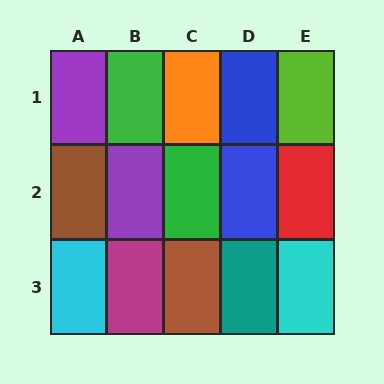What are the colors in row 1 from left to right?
Purple, green, orange, blue, lime.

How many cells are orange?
1 cell is orange.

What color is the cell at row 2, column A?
Brown.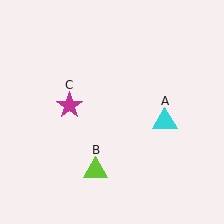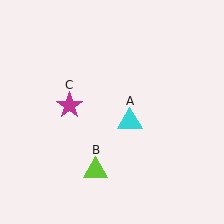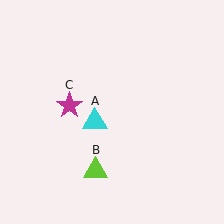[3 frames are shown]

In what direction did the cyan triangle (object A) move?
The cyan triangle (object A) moved left.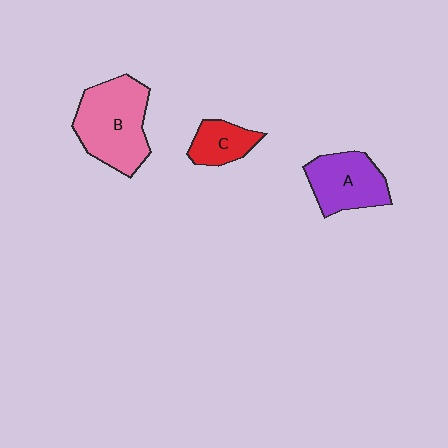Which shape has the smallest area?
Shape C (red).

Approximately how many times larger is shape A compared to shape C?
Approximately 1.7 times.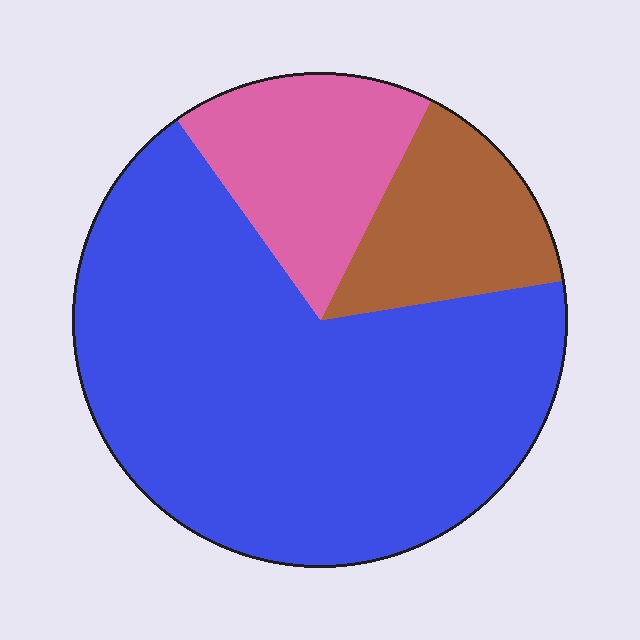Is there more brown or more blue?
Blue.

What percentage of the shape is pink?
Pink takes up less than a quarter of the shape.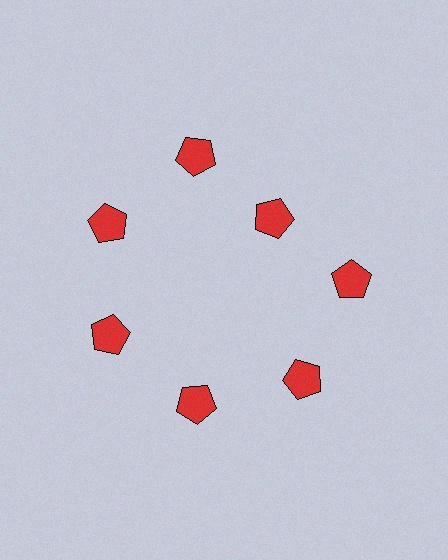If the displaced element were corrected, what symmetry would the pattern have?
It would have 7-fold rotational symmetry — the pattern would map onto itself every 51 degrees.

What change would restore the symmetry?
The symmetry would be restored by moving it outward, back onto the ring so that all 7 pentagons sit at equal angles and equal distance from the center.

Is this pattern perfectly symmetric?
No. The 7 red pentagons are arranged in a ring, but one element near the 1 o'clock position is pulled inward toward the center, breaking the 7-fold rotational symmetry.